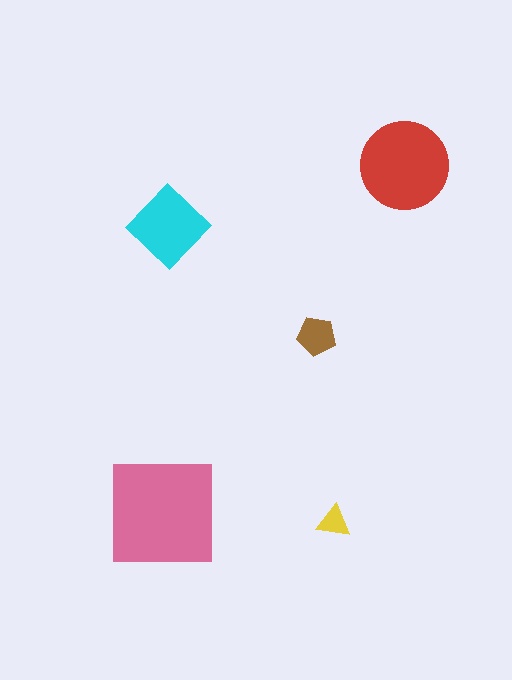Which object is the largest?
The pink square.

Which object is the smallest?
The yellow triangle.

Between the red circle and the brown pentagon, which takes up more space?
The red circle.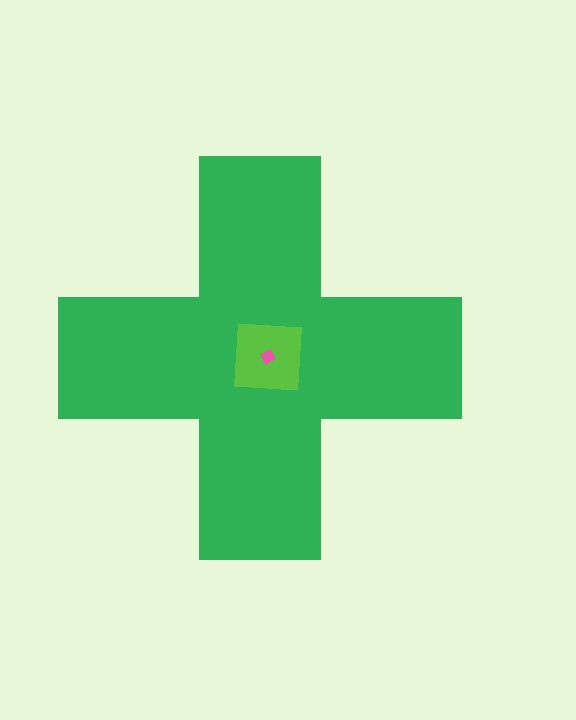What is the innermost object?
The pink diamond.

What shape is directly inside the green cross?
The lime square.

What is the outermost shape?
The green cross.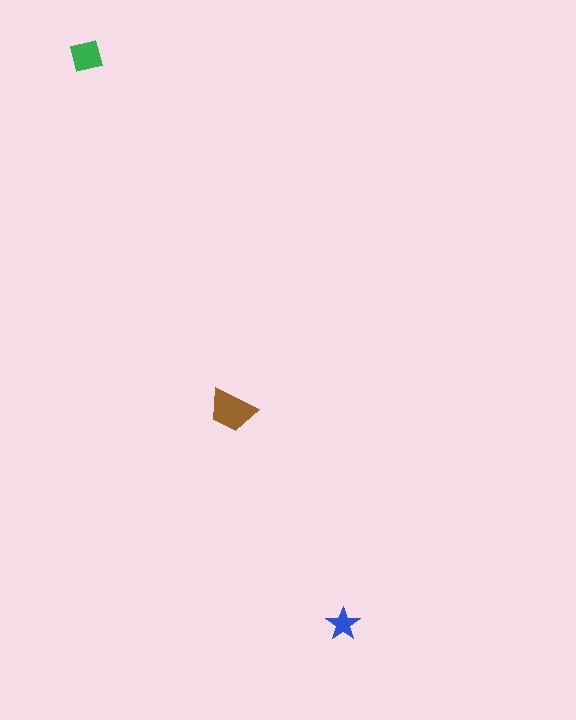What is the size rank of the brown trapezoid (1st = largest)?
1st.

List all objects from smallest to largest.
The blue star, the green square, the brown trapezoid.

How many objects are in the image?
There are 3 objects in the image.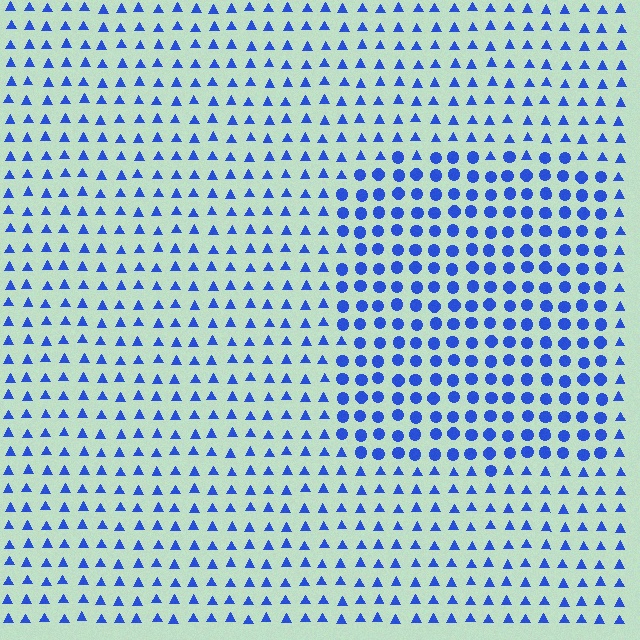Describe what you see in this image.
The image is filled with small blue elements arranged in a uniform grid. A rectangle-shaped region contains circles, while the surrounding area contains triangles. The boundary is defined purely by the change in element shape.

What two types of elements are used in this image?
The image uses circles inside the rectangle region and triangles outside it.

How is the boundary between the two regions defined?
The boundary is defined by a change in element shape: circles inside vs. triangles outside. All elements share the same color and spacing.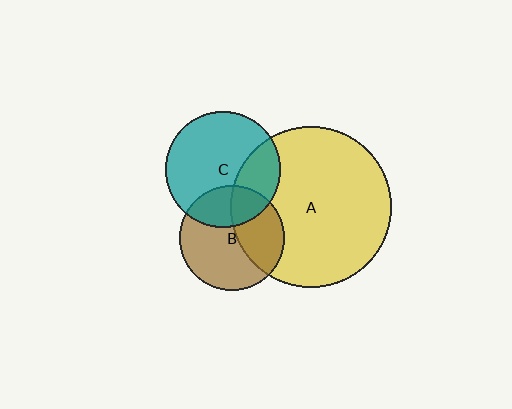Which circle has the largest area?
Circle A (yellow).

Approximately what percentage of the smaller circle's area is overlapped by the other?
Approximately 25%.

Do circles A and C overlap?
Yes.